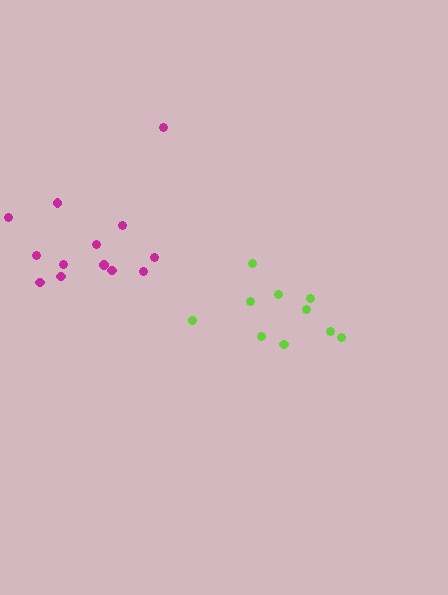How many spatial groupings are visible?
There are 2 spatial groupings.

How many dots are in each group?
Group 1: 10 dots, Group 2: 13 dots (23 total).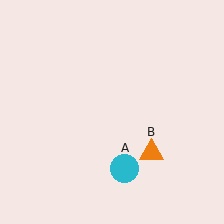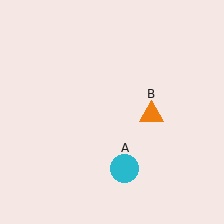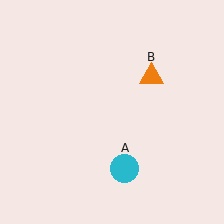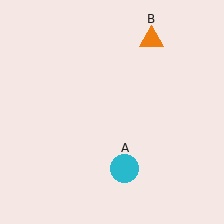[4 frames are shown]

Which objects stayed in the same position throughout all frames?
Cyan circle (object A) remained stationary.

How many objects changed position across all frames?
1 object changed position: orange triangle (object B).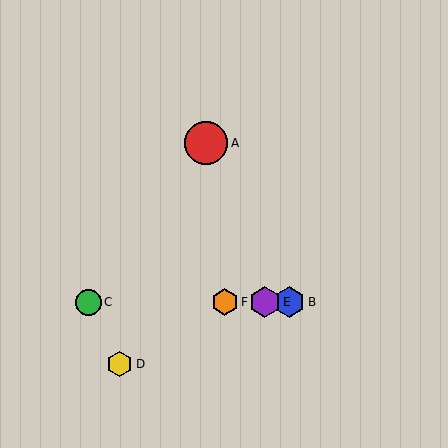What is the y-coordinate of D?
Object D is at y≈364.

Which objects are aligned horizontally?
Objects B, C, E, F are aligned horizontally.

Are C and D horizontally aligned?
No, C is at y≈302 and D is at y≈364.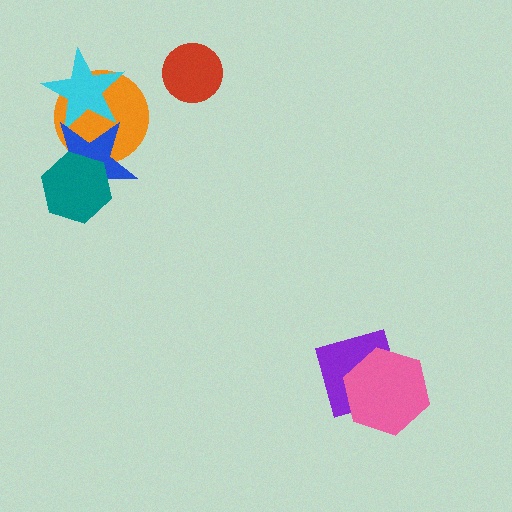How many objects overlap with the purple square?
1 object overlaps with the purple square.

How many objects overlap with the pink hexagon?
1 object overlaps with the pink hexagon.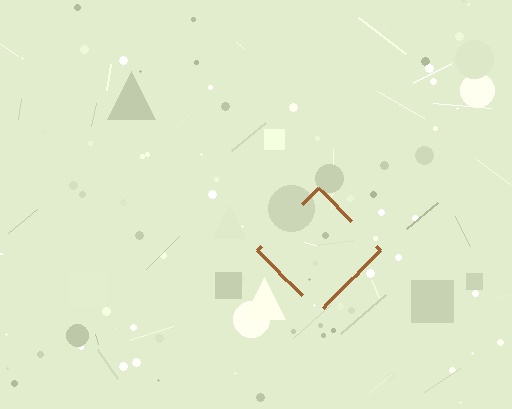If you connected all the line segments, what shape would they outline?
They would outline a diamond.